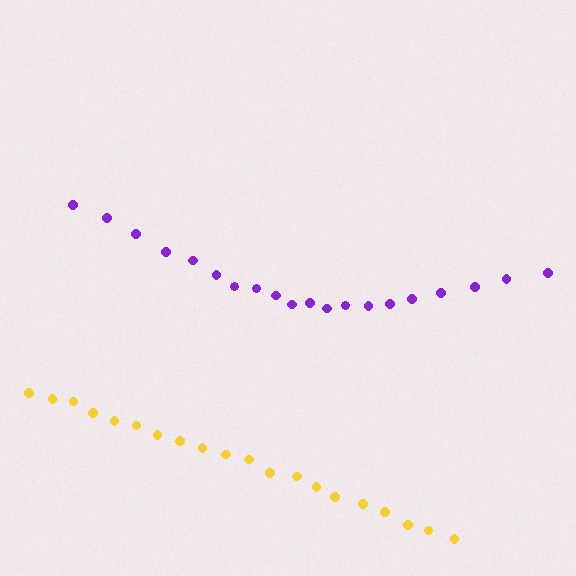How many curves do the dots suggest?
There are 2 distinct paths.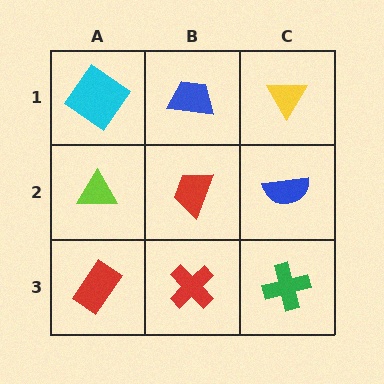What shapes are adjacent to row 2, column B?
A blue trapezoid (row 1, column B), a red cross (row 3, column B), a lime triangle (row 2, column A), a blue semicircle (row 2, column C).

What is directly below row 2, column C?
A green cross.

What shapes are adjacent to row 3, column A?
A lime triangle (row 2, column A), a red cross (row 3, column B).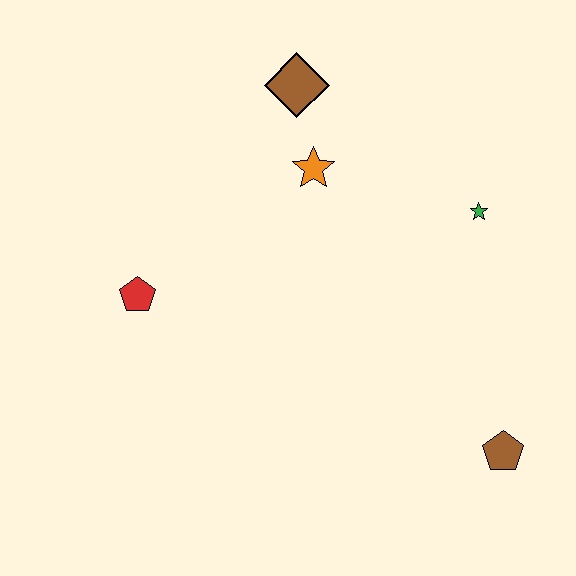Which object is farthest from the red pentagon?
The brown pentagon is farthest from the red pentagon.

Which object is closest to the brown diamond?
The orange star is closest to the brown diamond.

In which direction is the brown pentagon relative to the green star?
The brown pentagon is below the green star.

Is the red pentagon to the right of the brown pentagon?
No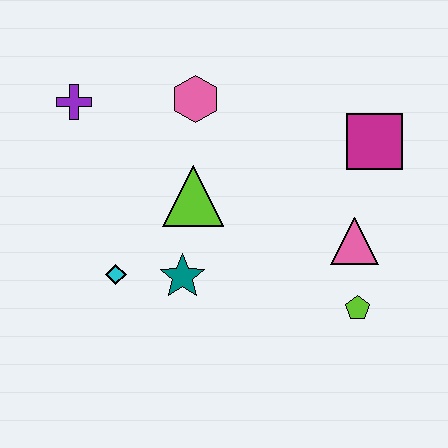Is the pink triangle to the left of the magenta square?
Yes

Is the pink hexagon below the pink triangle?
No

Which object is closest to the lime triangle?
The teal star is closest to the lime triangle.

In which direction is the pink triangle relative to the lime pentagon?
The pink triangle is above the lime pentagon.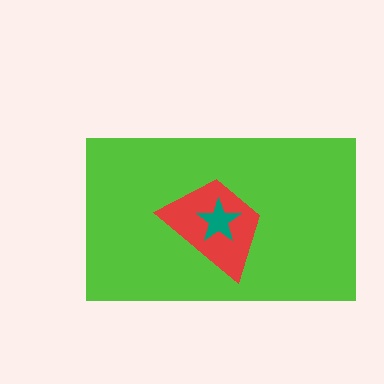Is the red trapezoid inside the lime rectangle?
Yes.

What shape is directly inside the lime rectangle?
The red trapezoid.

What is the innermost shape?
The teal star.